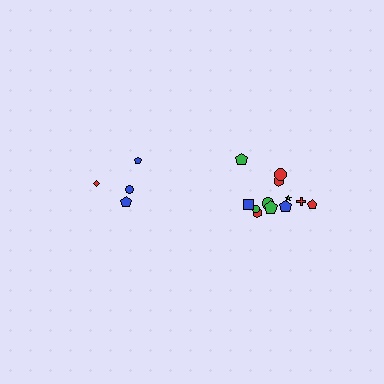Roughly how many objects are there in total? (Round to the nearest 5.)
Roughly 15 objects in total.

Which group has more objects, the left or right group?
The right group.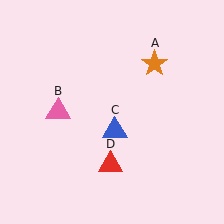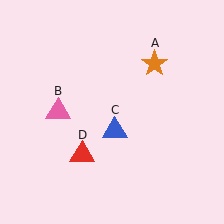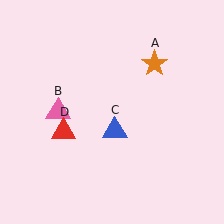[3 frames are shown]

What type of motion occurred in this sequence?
The red triangle (object D) rotated clockwise around the center of the scene.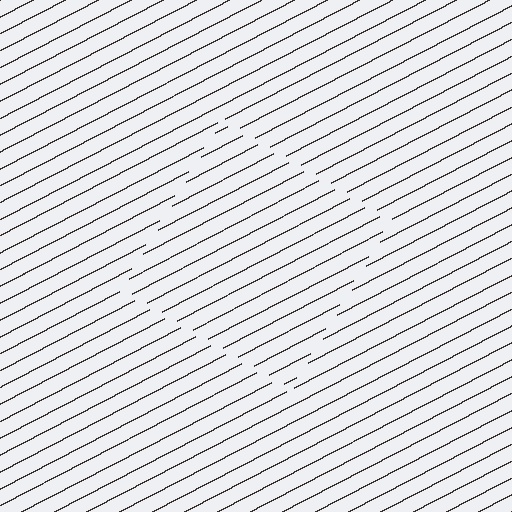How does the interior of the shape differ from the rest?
The interior of the shape contains the same grating, shifted by half a period — the contour is defined by the phase discontinuity where line-ends from the inner and outer gratings abut.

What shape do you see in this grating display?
An illusory square. The interior of the shape contains the same grating, shifted by half a period — the contour is defined by the phase discontinuity where line-ends from the inner and outer gratings abut.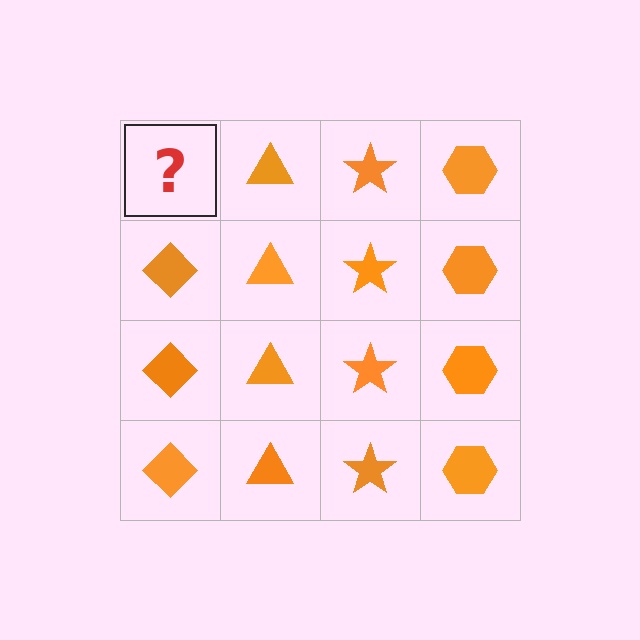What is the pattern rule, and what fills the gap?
The rule is that each column has a consistent shape. The gap should be filled with an orange diamond.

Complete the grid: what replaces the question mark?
The question mark should be replaced with an orange diamond.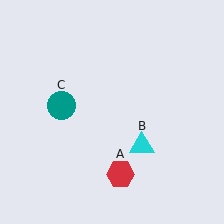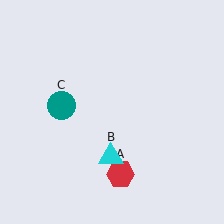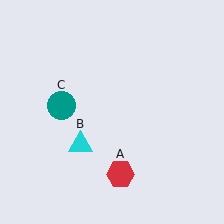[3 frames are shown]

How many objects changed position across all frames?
1 object changed position: cyan triangle (object B).